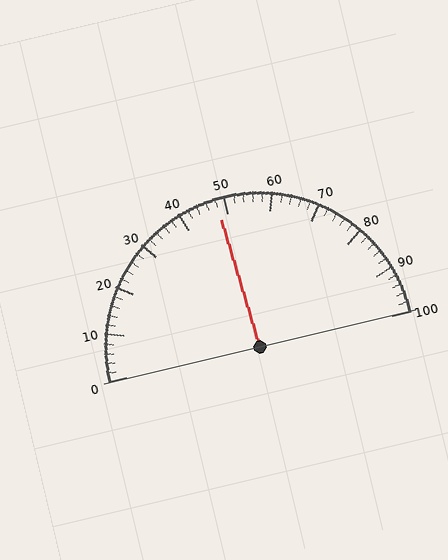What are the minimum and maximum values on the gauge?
The gauge ranges from 0 to 100.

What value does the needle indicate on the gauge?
The needle indicates approximately 48.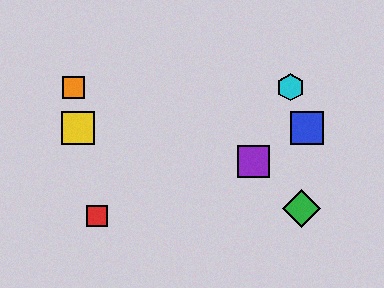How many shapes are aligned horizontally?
2 shapes (the orange square, the cyan hexagon) are aligned horizontally.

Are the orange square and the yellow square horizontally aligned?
No, the orange square is at y≈87 and the yellow square is at y≈128.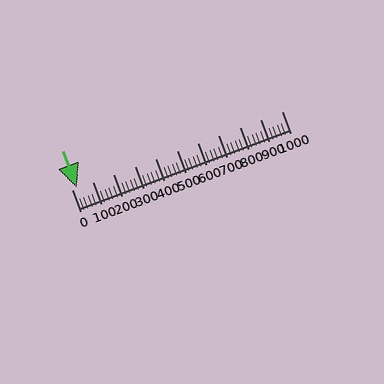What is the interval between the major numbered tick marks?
The major tick marks are spaced 100 units apart.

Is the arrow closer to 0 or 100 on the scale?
The arrow is closer to 0.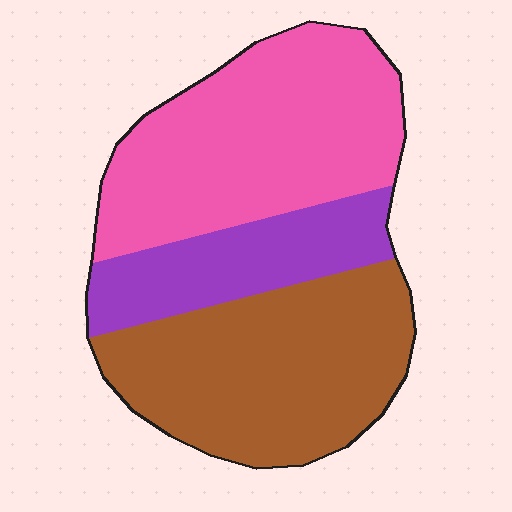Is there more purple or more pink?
Pink.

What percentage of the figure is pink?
Pink takes up between a quarter and a half of the figure.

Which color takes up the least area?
Purple, at roughly 20%.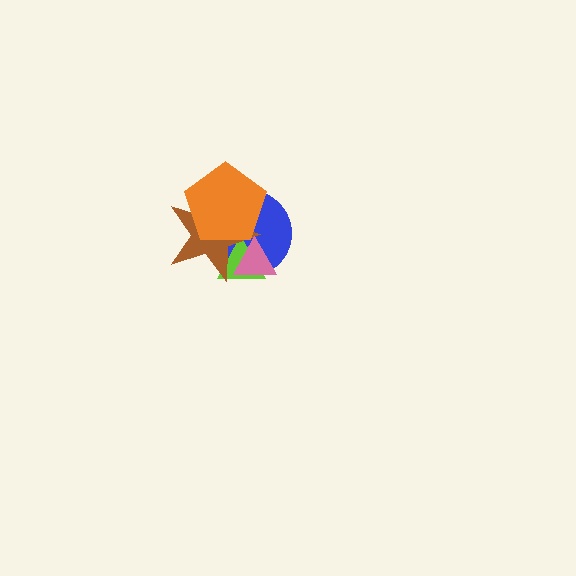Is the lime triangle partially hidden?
Yes, it is partially covered by another shape.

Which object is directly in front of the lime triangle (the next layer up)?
The brown star is directly in front of the lime triangle.